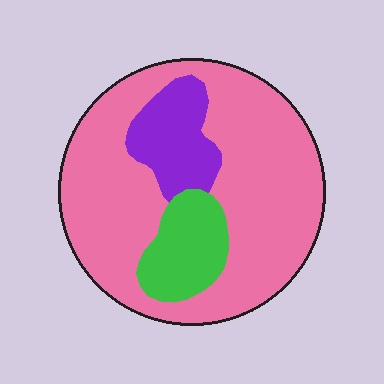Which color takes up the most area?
Pink, at roughly 75%.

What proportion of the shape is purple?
Purple covers roughly 15% of the shape.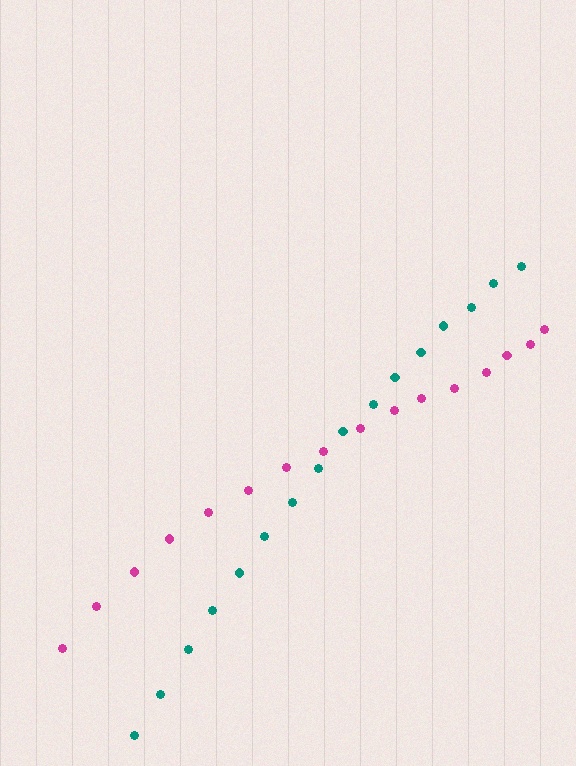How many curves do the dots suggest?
There are 2 distinct paths.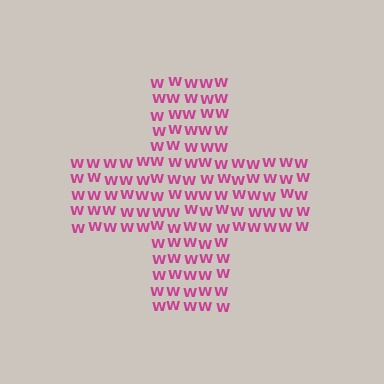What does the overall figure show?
The overall figure shows a cross.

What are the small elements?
The small elements are letter W's.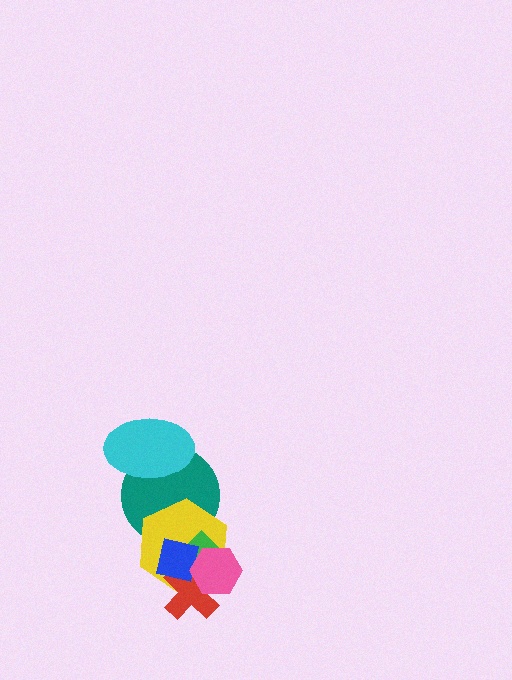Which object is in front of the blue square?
The pink hexagon is in front of the blue square.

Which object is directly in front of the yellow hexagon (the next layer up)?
The green diamond is directly in front of the yellow hexagon.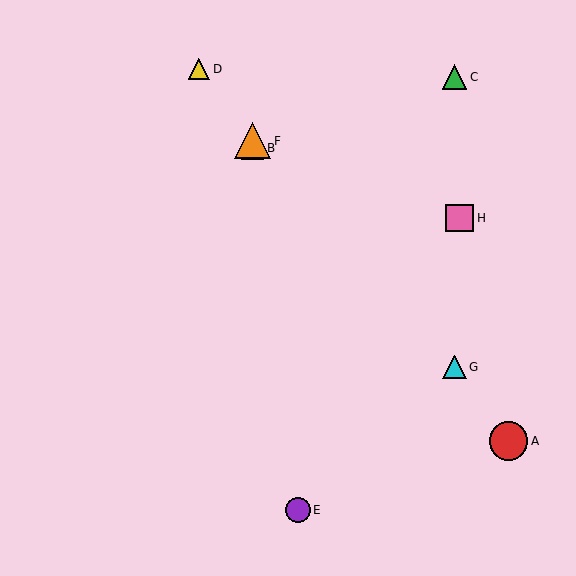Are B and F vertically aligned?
Yes, both are at x≈253.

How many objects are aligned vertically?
2 objects (B, F) are aligned vertically.